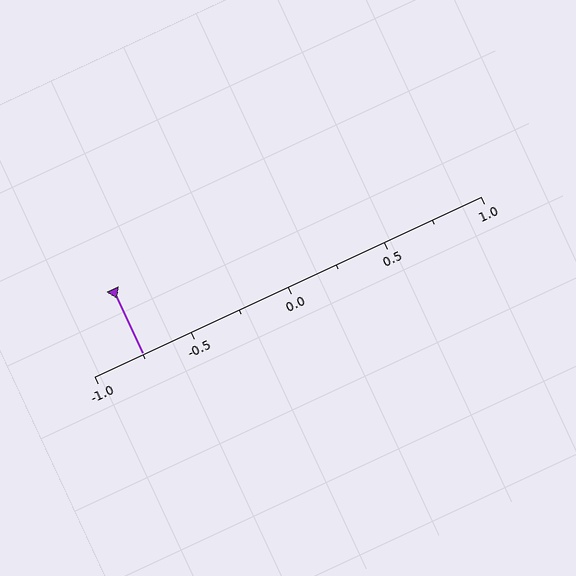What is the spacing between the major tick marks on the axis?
The major ticks are spaced 0.5 apart.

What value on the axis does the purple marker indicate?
The marker indicates approximately -0.75.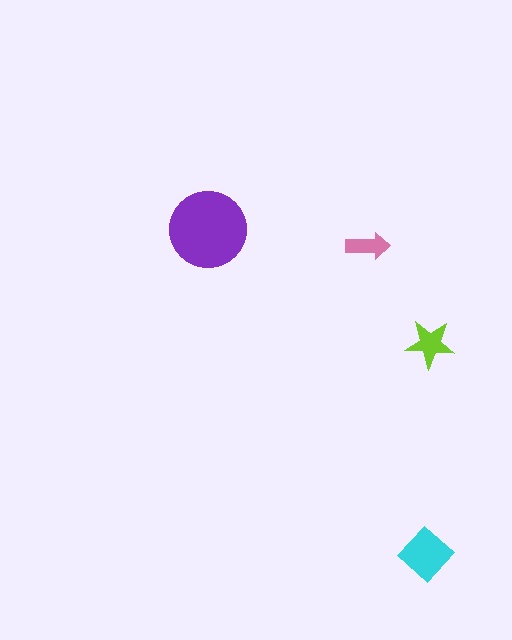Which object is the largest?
The purple circle.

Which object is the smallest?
The pink arrow.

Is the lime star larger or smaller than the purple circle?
Smaller.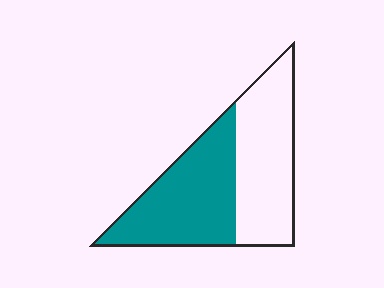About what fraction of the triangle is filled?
About one half (1/2).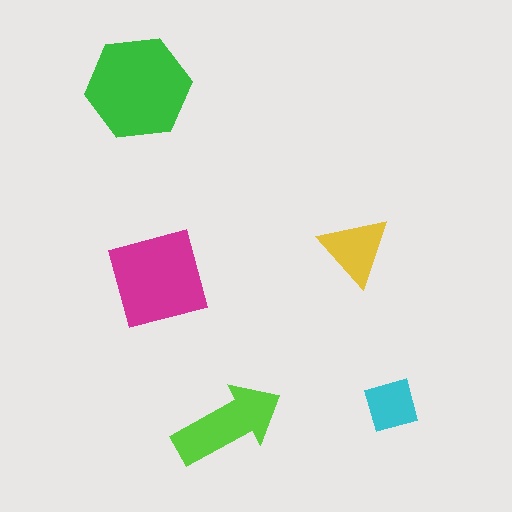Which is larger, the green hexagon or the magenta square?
The green hexagon.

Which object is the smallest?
The cyan diamond.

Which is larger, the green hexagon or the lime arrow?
The green hexagon.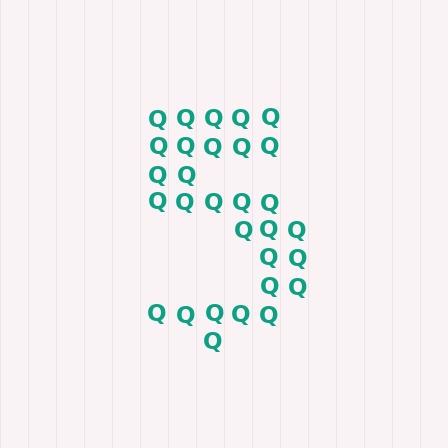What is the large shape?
The large shape is the digit 5.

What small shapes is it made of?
It is made of small letter Q's.